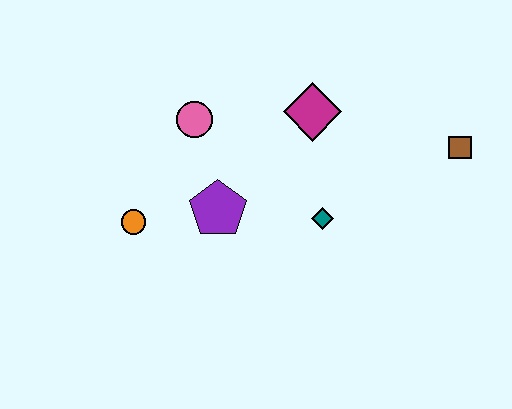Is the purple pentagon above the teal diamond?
Yes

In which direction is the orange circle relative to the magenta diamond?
The orange circle is to the left of the magenta diamond.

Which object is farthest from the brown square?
The orange circle is farthest from the brown square.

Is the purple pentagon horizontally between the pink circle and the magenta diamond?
Yes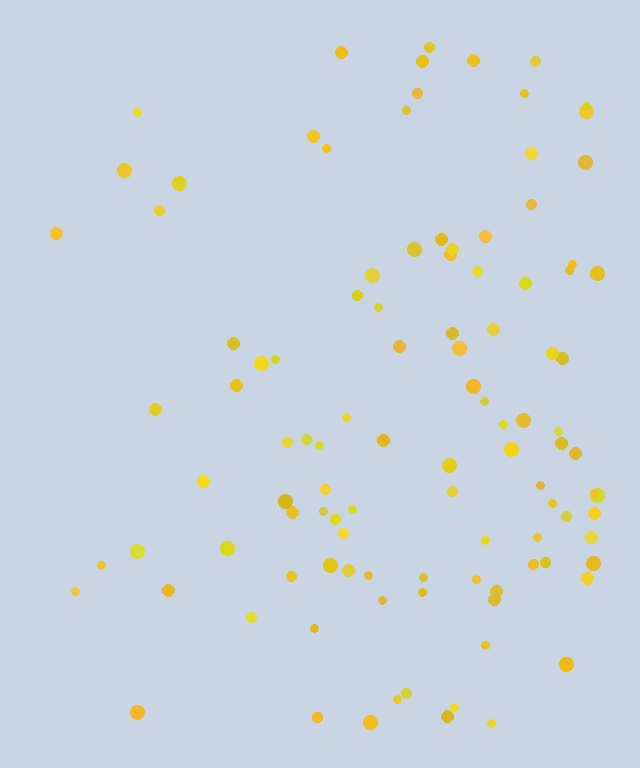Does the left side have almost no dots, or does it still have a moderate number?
Still a moderate number, just noticeably fewer than the right.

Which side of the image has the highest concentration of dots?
The right.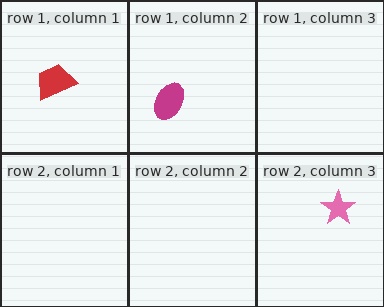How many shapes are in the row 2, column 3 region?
1.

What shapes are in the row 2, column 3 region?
The pink star.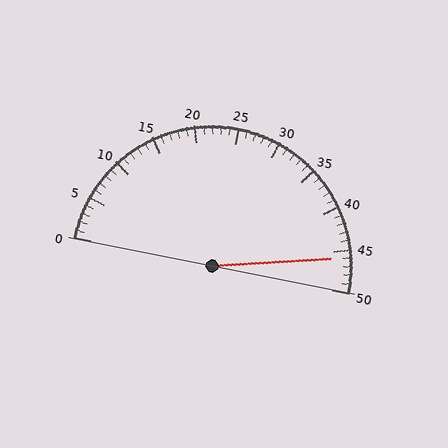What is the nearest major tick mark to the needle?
The nearest major tick mark is 45.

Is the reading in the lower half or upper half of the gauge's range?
The reading is in the upper half of the range (0 to 50).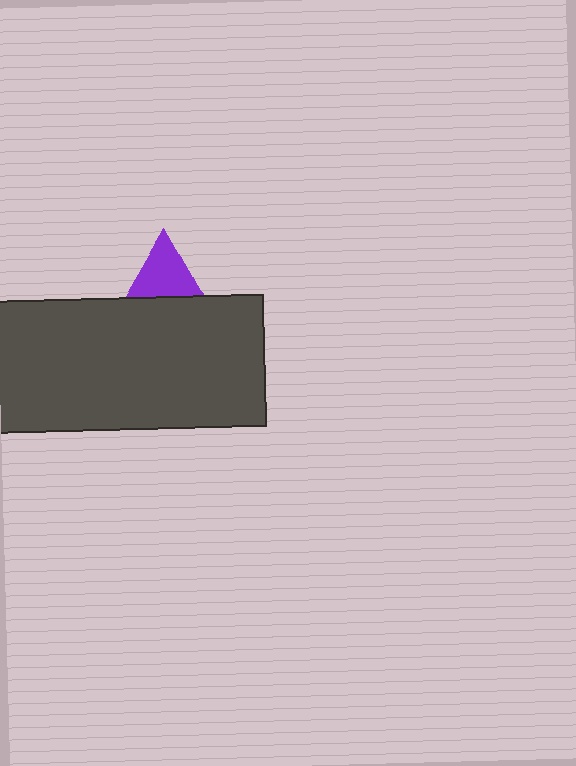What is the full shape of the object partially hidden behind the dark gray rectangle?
The partially hidden object is a purple triangle.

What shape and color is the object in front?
The object in front is a dark gray rectangle.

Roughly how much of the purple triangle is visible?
A small part of it is visible (roughly 36%).